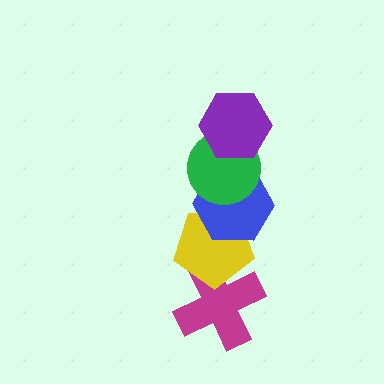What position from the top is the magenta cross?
The magenta cross is 5th from the top.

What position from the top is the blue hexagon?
The blue hexagon is 3rd from the top.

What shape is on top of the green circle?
The purple hexagon is on top of the green circle.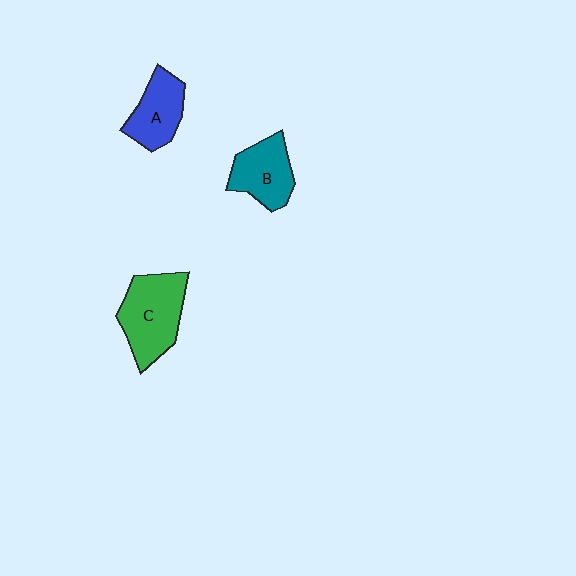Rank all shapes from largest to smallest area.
From largest to smallest: C (green), B (teal), A (blue).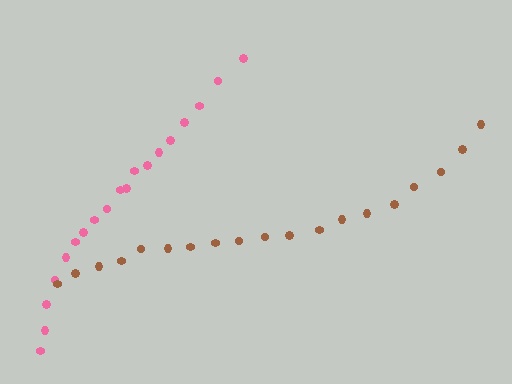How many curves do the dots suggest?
There are 2 distinct paths.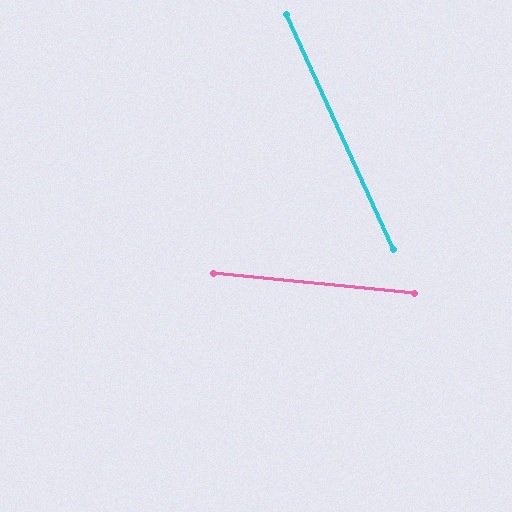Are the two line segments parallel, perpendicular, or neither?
Neither parallel nor perpendicular — they differ by about 60°.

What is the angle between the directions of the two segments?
Approximately 60 degrees.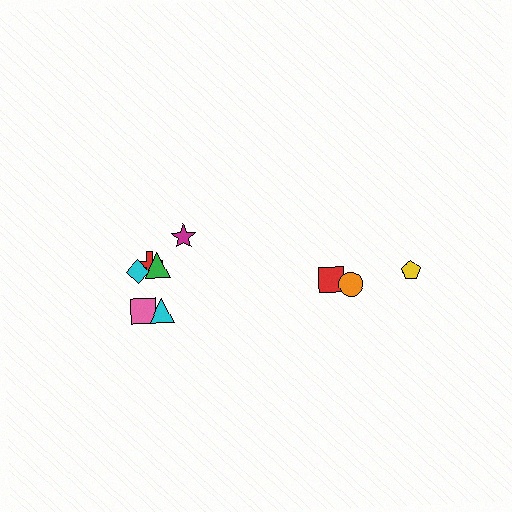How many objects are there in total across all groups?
There are 9 objects.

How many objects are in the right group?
There are 3 objects.